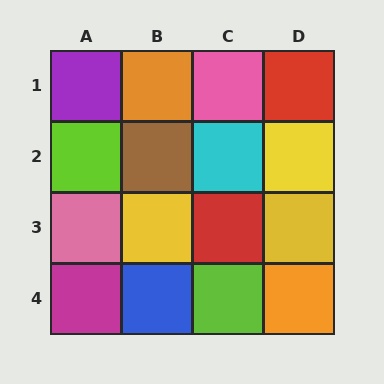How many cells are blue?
1 cell is blue.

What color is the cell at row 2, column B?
Brown.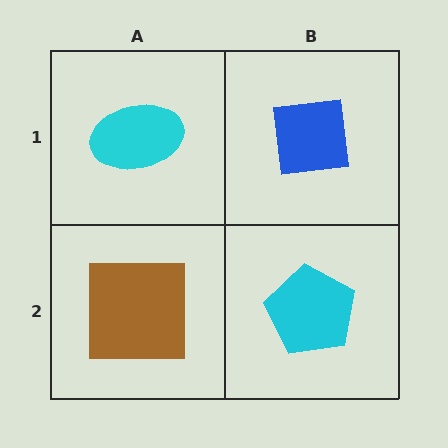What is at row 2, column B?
A cyan pentagon.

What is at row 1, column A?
A cyan ellipse.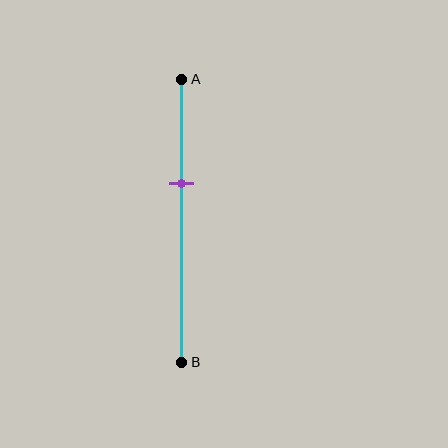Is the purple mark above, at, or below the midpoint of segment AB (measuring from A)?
The purple mark is above the midpoint of segment AB.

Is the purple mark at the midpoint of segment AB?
No, the mark is at about 35% from A, not at the 50% midpoint.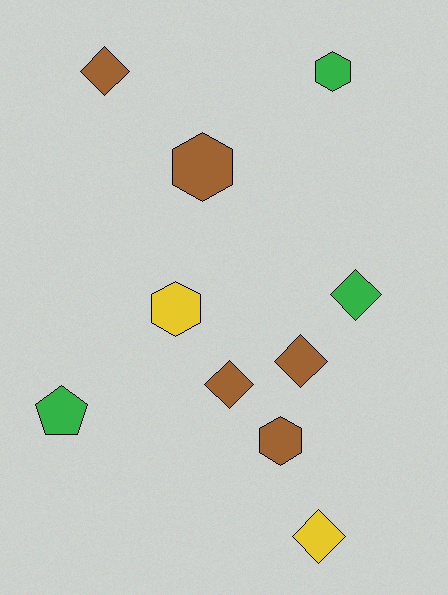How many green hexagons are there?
There is 1 green hexagon.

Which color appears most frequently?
Brown, with 5 objects.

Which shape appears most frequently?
Diamond, with 5 objects.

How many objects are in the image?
There are 10 objects.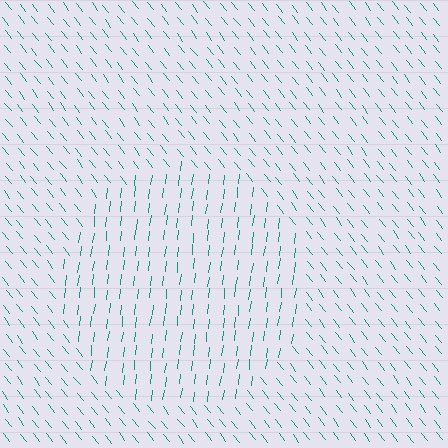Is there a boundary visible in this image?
Yes, there is a texture boundary formed by a change in line orientation.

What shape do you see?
I see a circle.